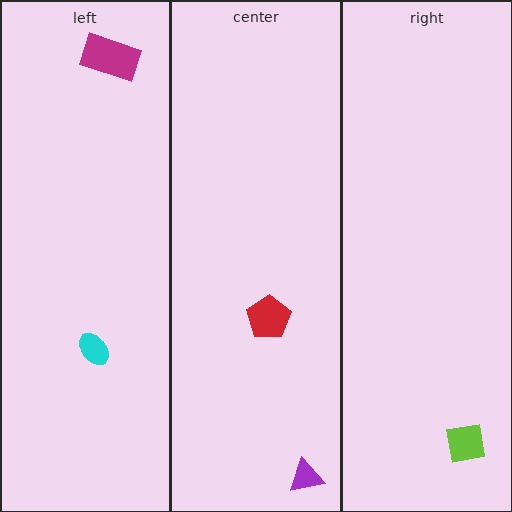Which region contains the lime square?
The right region.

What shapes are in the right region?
The lime square.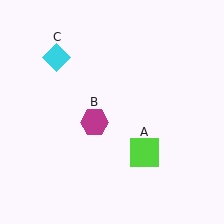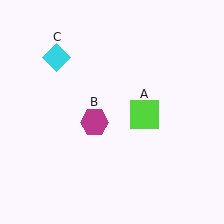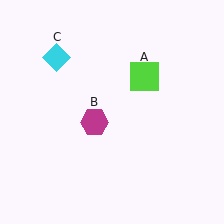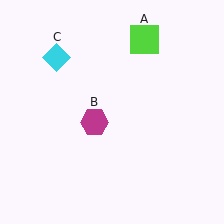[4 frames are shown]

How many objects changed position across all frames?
1 object changed position: lime square (object A).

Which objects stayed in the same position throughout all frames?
Magenta hexagon (object B) and cyan diamond (object C) remained stationary.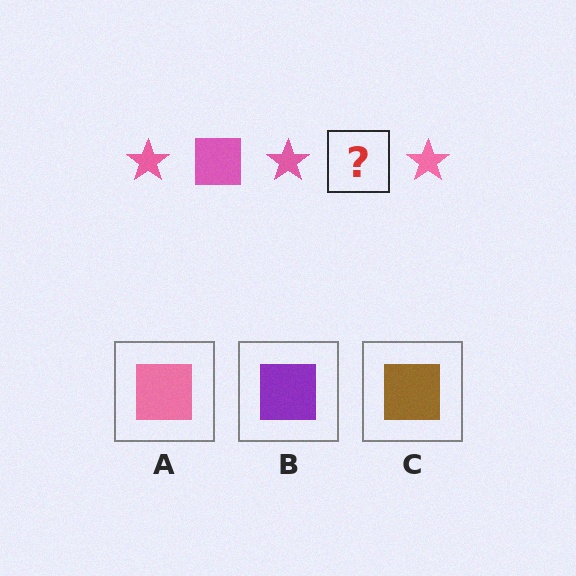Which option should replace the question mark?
Option A.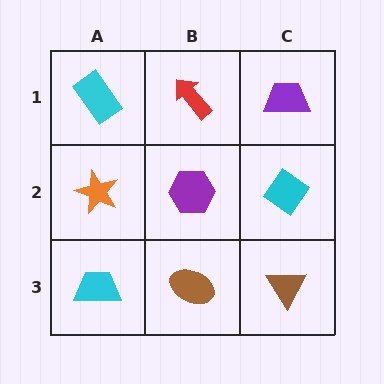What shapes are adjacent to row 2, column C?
A purple trapezoid (row 1, column C), a brown triangle (row 3, column C), a purple hexagon (row 2, column B).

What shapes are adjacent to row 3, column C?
A cyan diamond (row 2, column C), a brown ellipse (row 3, column B).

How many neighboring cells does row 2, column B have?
4.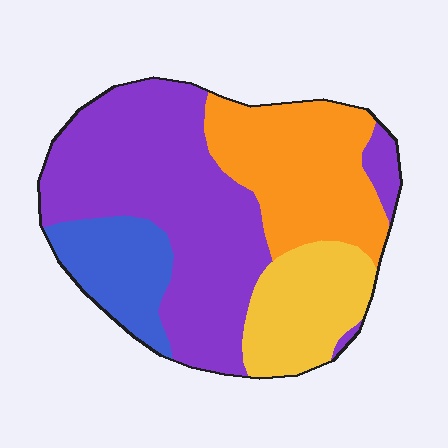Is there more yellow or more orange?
Orange.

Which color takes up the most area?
Purple, at roughly 45%.